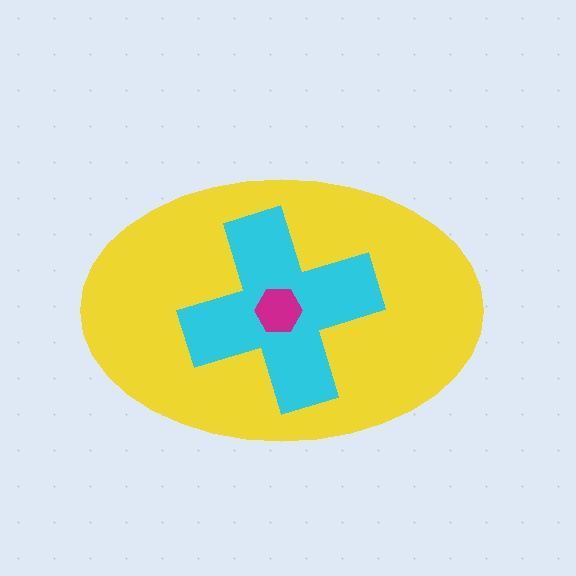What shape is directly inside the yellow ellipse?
The cyan cross.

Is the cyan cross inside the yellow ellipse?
Yes.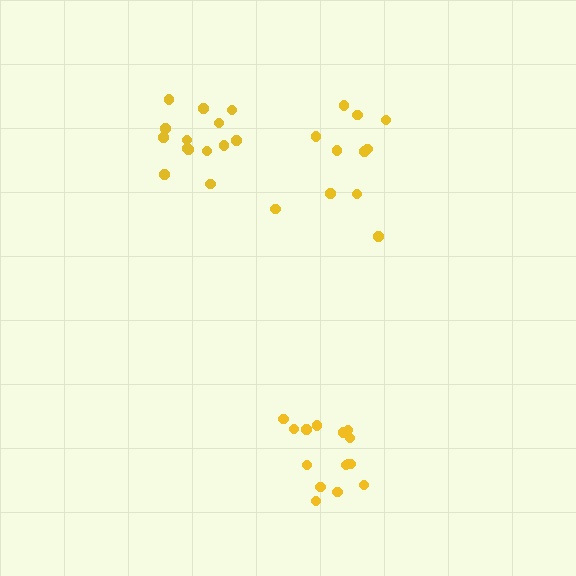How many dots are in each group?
Group 1: 11 dots, Group 2: 15 dots, Group 3: 14 dots (40 total).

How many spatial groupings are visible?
There are 3 spatial groupings.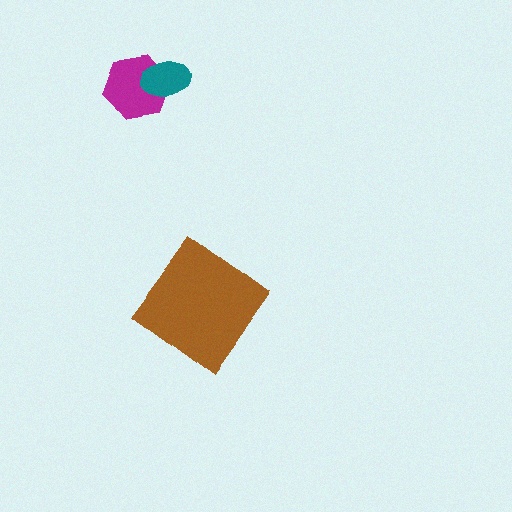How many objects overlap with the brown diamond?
0 objects overlap with the brown diamond.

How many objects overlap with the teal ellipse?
1 object overlaps with the teal ellipse.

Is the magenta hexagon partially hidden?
Yes, it is partially covered by another shape.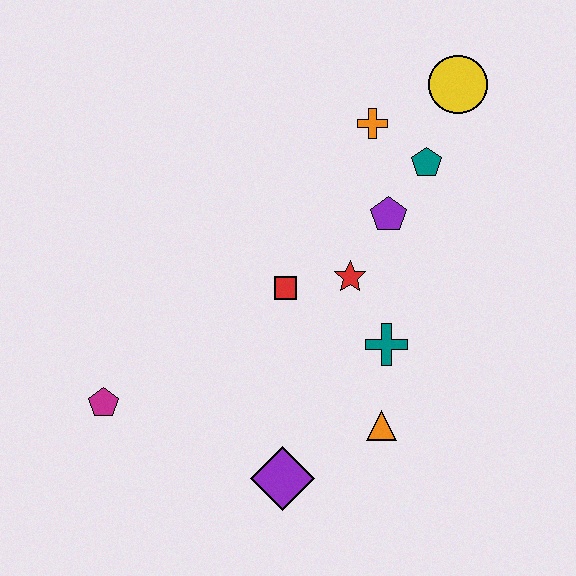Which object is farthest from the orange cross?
The magenta pentagon is farthest from the orange cross.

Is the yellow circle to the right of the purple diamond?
Yes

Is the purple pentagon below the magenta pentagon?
No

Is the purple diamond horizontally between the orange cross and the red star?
No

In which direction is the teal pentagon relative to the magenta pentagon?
The teal pentagon is to the right of the magenta pentagon.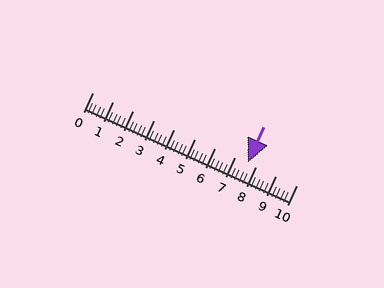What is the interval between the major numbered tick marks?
The major tick marks are spaced 1 units apart.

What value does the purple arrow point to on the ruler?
The purple arrow points to approximately 7.6.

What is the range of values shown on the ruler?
The ruler shows values from 0 to 10.